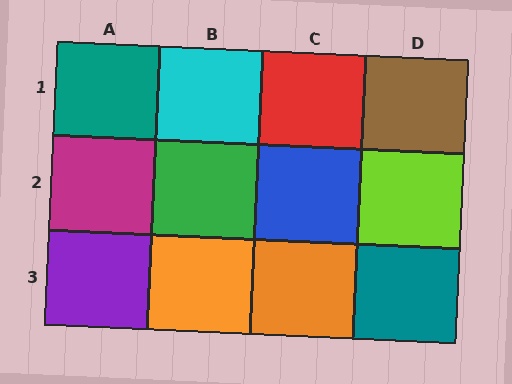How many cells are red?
1 cell is red.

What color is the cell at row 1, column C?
Red.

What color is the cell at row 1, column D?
Brown.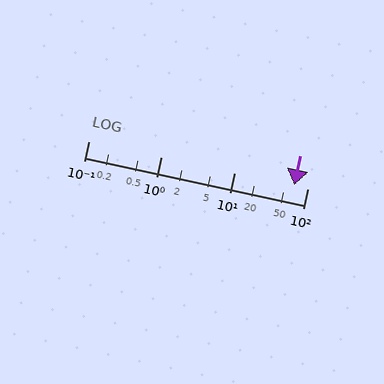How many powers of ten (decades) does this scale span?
The scale spans 3 decades, from 0.1 to 100.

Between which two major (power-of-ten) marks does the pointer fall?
The pointer is between 10 and 100.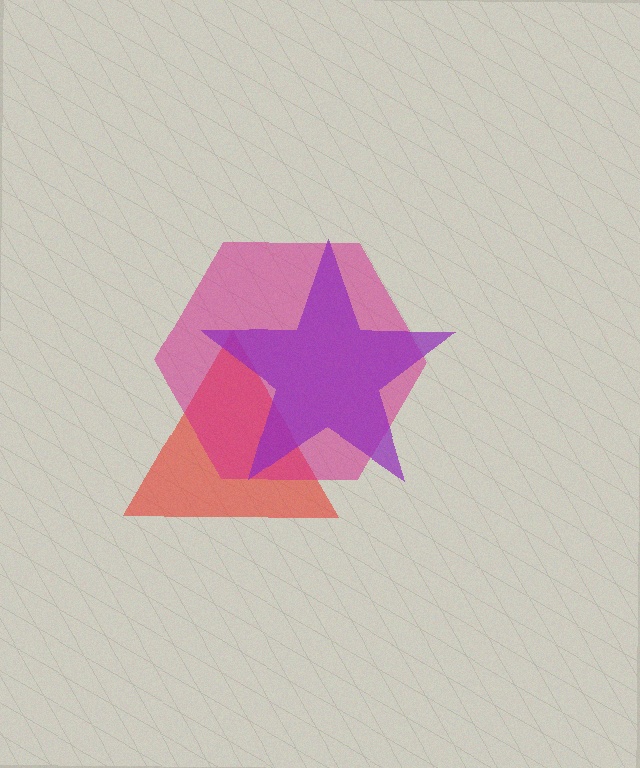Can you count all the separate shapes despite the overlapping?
Yes, there are 3 separate shapes.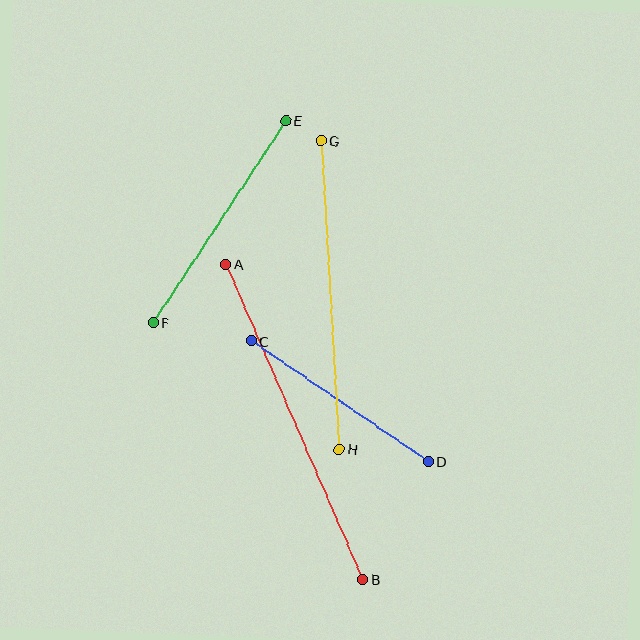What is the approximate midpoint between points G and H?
The midpoint is at approximately (330, 295) pixels.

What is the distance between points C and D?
The distance is approximately 214 pixels.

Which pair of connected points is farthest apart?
Points A and B are farthest apart.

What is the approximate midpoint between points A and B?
The midpoint is at approximately (294, 422) pixels.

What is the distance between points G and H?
The distance is approximately 309 pixels.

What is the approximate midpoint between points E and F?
The midpoint is at approximately (219, 222) pixels.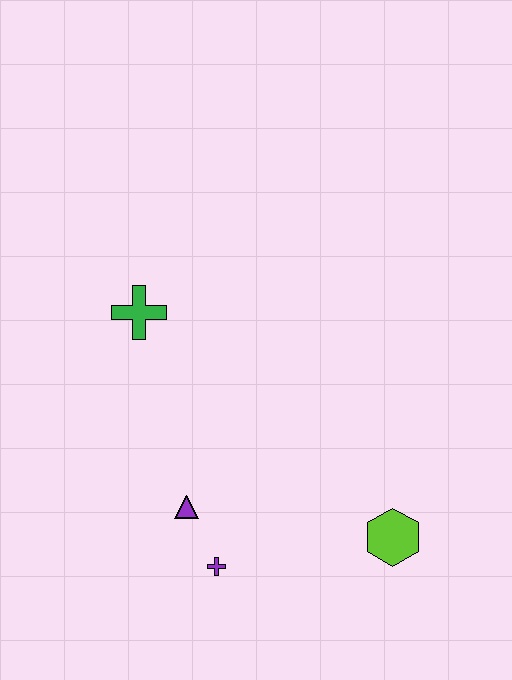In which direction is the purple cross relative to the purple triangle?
The purple cross is below the purple triangle.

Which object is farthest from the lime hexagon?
The green cross is farthest from the lime hexagon.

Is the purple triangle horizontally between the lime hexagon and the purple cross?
No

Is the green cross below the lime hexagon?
No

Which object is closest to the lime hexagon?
The purple cross is closest to the lime hexagon.